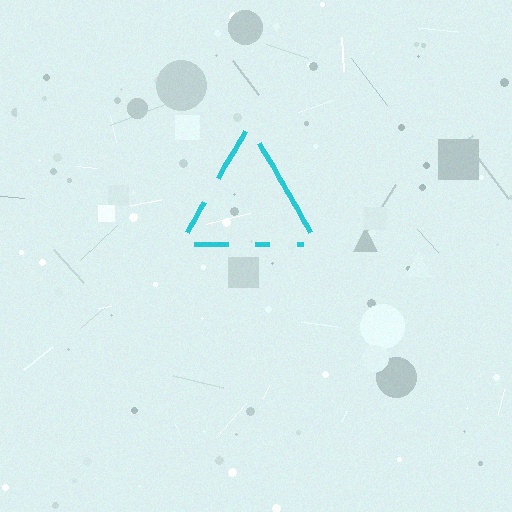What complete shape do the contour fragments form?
The contour fragments form a triangle.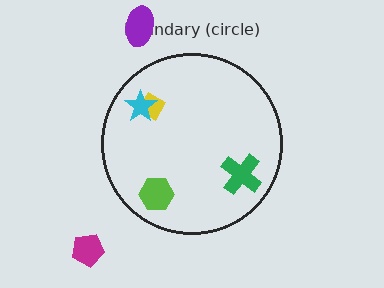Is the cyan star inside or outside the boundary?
Inside.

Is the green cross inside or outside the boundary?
Inside.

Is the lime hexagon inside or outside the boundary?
Inside.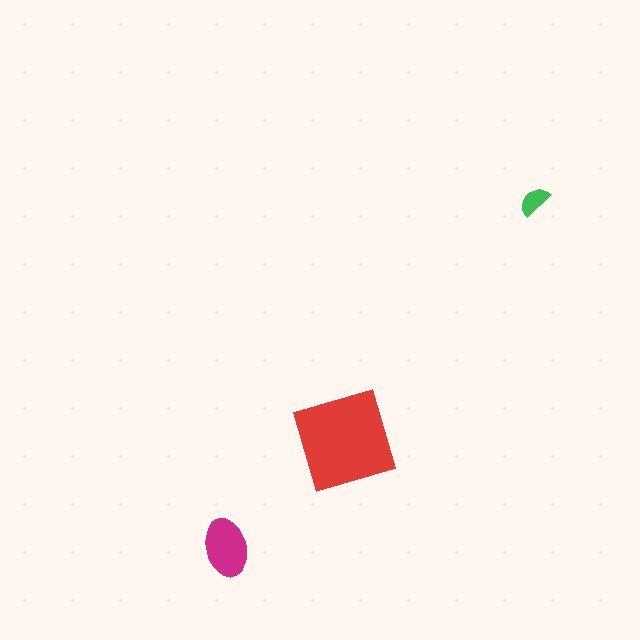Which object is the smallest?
The green semicircle.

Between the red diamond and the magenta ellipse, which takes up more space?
The red diamond.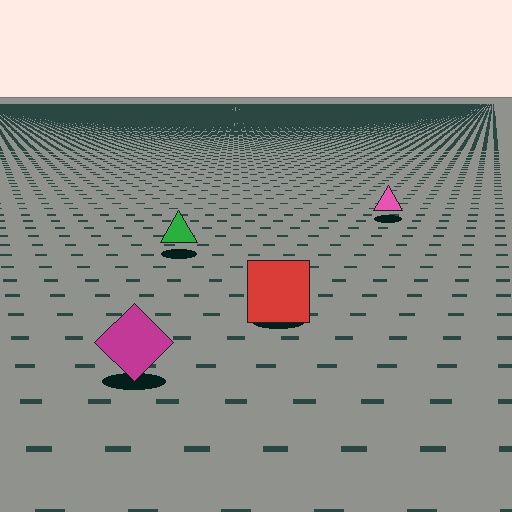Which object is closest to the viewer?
The magenta diamond is closest. The texture marks near it are larger and more spread out.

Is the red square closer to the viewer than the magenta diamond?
No. The magenta diamond is closer — you can tell from the texture gradient: the ground texture is coarser near it.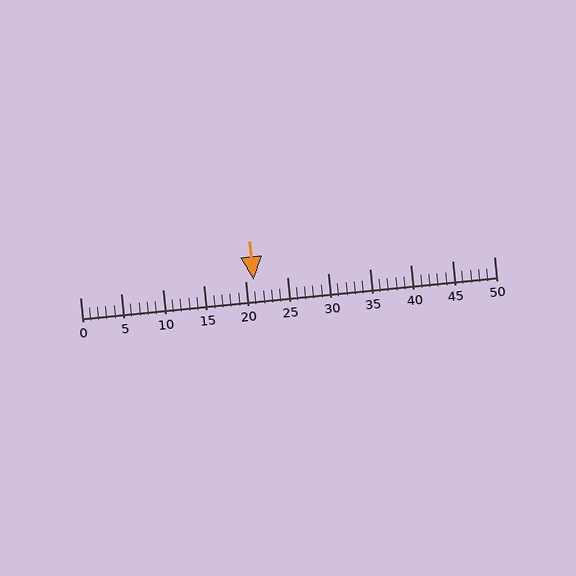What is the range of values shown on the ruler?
The ruler shows values from 0 to 50.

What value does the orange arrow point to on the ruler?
The orange arrow points to approximately 21.